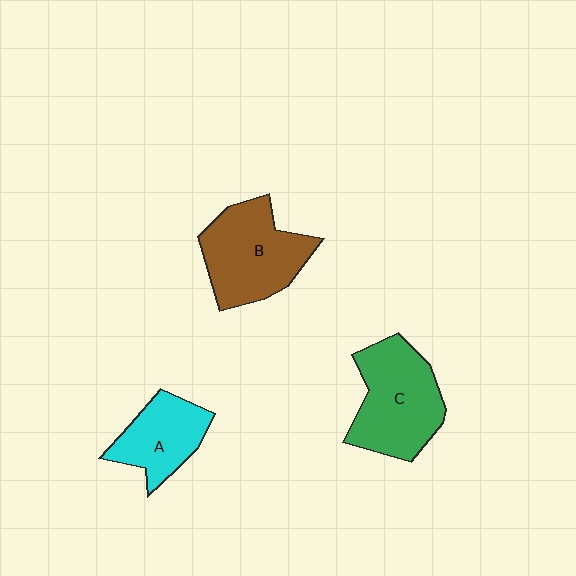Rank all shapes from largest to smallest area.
From largest to smallest: C (green), B (brown), A (cyan).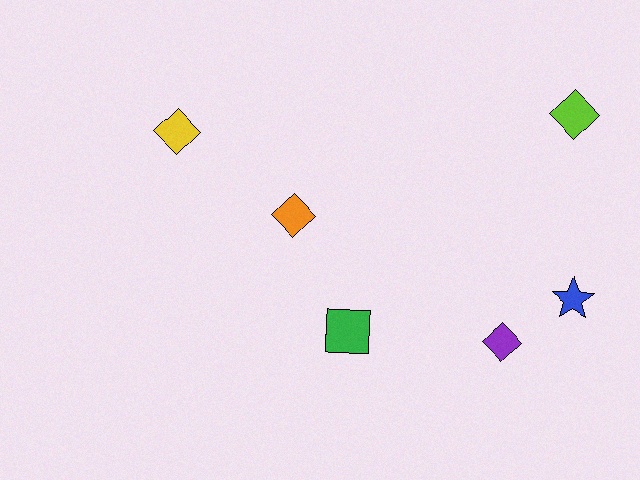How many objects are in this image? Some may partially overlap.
There are 6 objects.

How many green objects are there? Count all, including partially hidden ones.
There is 1 green object.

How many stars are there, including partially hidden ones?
There is 1 star.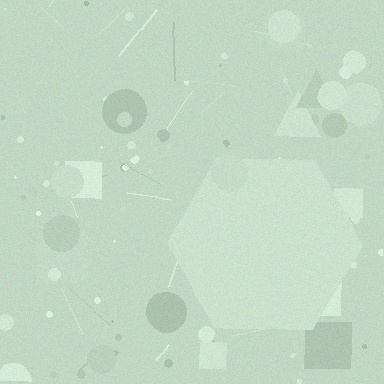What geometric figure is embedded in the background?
A hexagon is embedded in the background.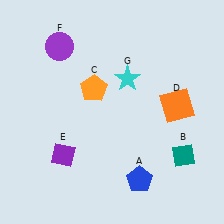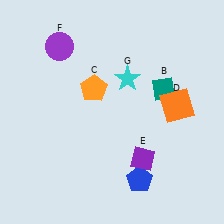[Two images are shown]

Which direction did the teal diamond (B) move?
The teal diamond (B) moved up.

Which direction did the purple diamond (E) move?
The purple diamond (E) moved right.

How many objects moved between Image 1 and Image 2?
2 objects moved between the two images.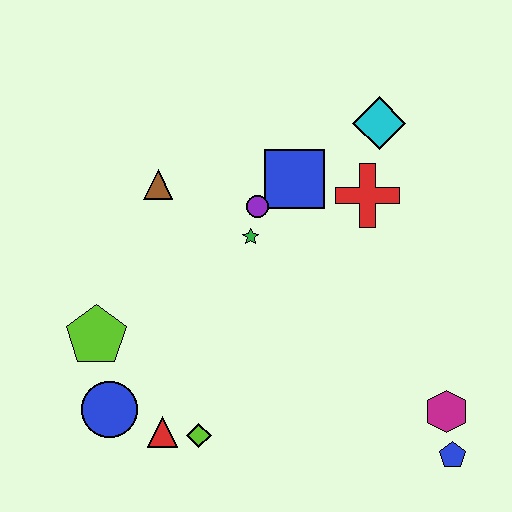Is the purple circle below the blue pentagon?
No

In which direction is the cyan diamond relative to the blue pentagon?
The cyan diamond is above the blue pentagon.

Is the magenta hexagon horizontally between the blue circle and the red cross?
No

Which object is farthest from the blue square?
The blue pentagon is farthest from the blue square.